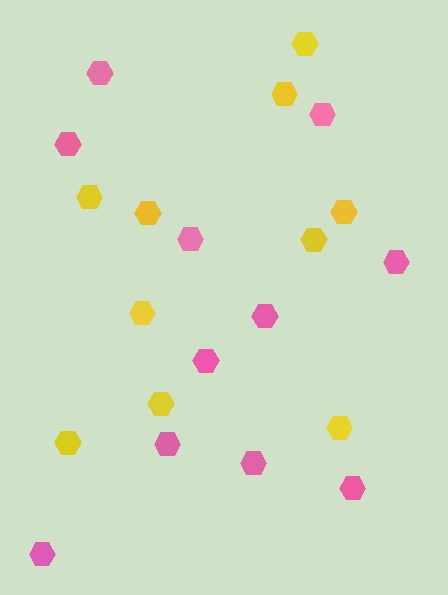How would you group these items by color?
There are 2 groups: one group of yellow hexagons (10) and one group of pink hexagons (11).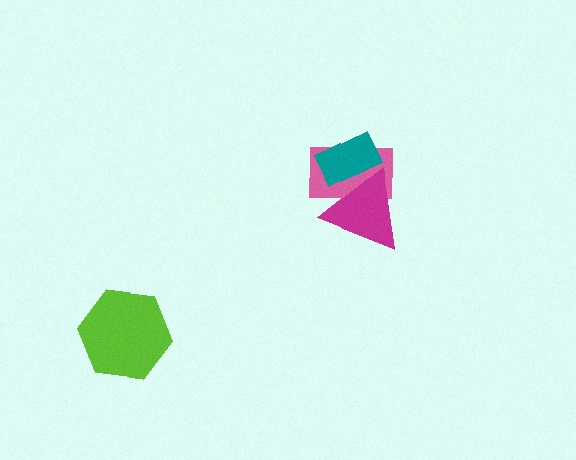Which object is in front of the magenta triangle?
The teal rectangle is in front of the magenta triangle.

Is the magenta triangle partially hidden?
Yes, it is partially covered by another shape.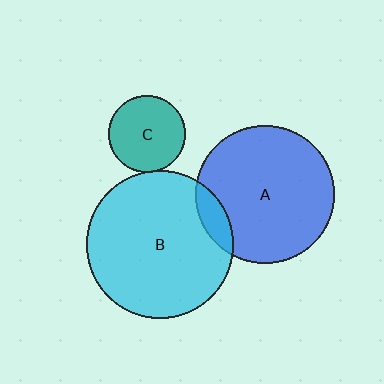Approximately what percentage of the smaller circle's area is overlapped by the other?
Approximately 5%.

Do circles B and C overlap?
Yes.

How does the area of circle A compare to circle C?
Approximately 3.2 times.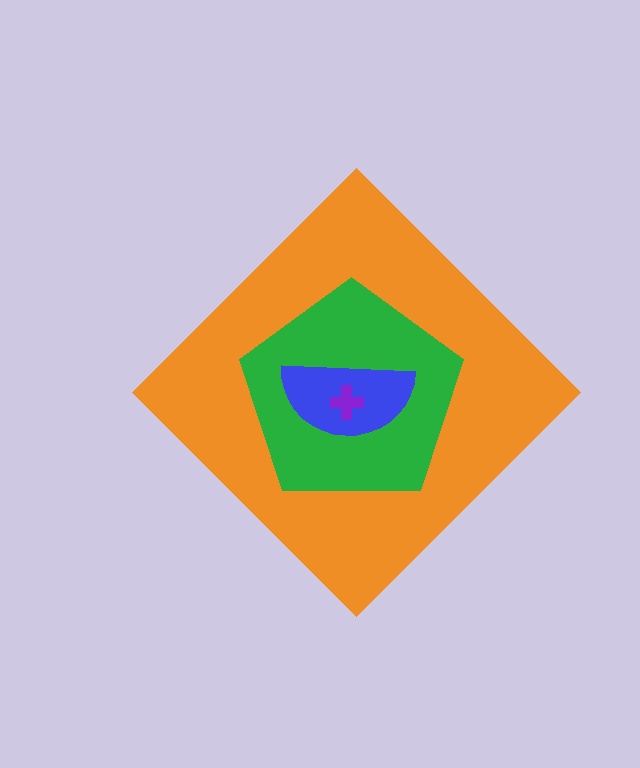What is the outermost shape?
The orange diamond.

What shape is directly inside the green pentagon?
The blue semicircle.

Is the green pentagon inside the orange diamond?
Yes.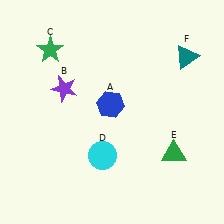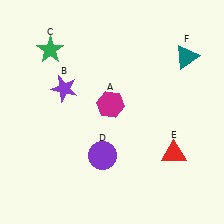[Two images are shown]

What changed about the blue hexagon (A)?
In Image 1, A is blue. In Image 2, it changed to magenta.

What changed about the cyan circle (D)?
In Image 1, D is cyan. In Image 2, it changed to purple.